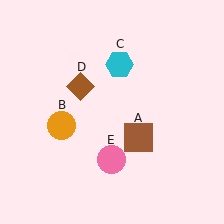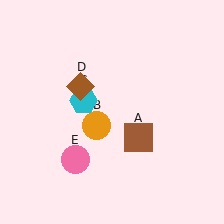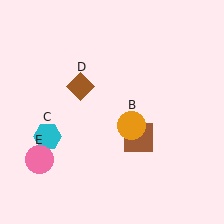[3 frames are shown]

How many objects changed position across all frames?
3 objects changed position: orange circle (object B), cyan hexagon (object C), pink circle (object E).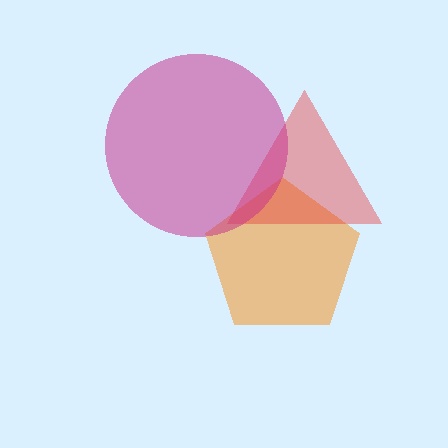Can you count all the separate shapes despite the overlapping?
Yes, there are 3 separate shapes.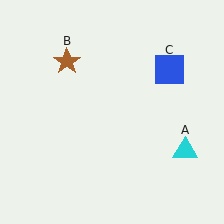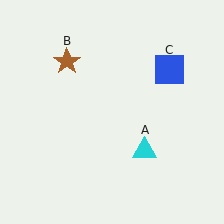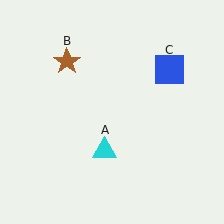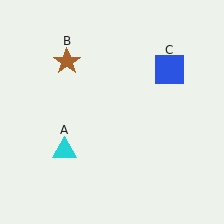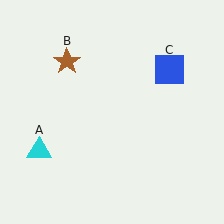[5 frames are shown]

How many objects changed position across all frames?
1 object changed position: cyan triangle (object A).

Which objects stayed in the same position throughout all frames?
Brown star (object B) and blue square (object C) remained stationary.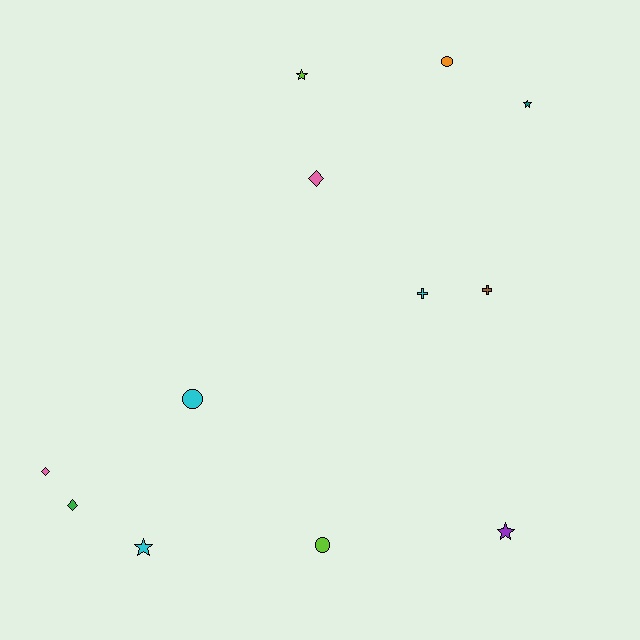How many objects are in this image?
There are 12 objects.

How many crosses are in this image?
There are 2 crosses.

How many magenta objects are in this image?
There are no magenta objects.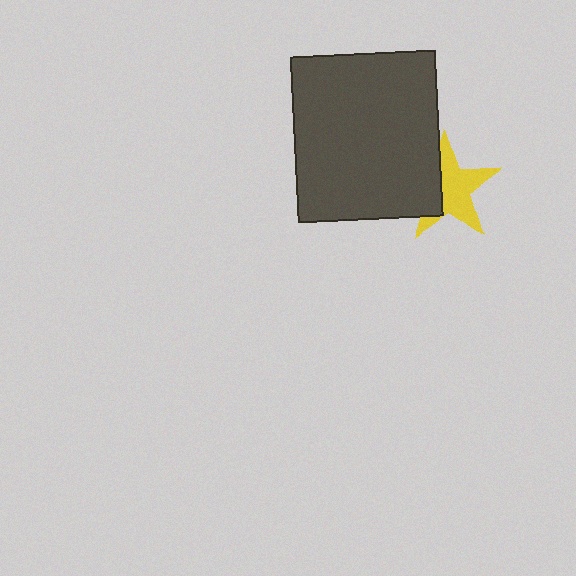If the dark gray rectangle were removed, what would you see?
You would see the complete yellow star.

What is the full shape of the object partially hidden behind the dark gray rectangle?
The partially hidden object is a yellow star.